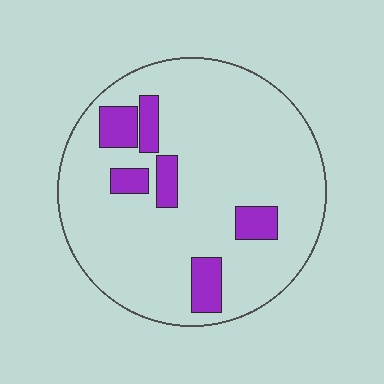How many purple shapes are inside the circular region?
6.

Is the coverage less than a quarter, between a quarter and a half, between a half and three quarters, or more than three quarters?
Less than a quarter.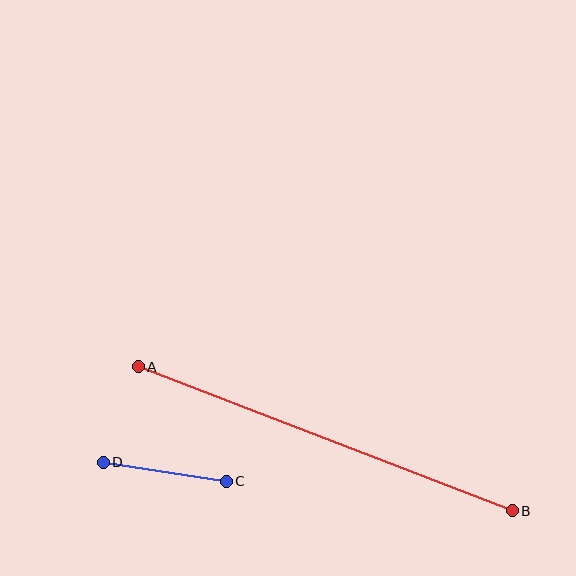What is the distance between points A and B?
The distance is approximately 401 pixels.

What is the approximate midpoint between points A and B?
The midpoint is at approximately (325, 439) pixels.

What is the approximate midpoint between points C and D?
The midpoint is at approximately (165, 472) pixels.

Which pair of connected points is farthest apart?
Points A and B are farthest apart.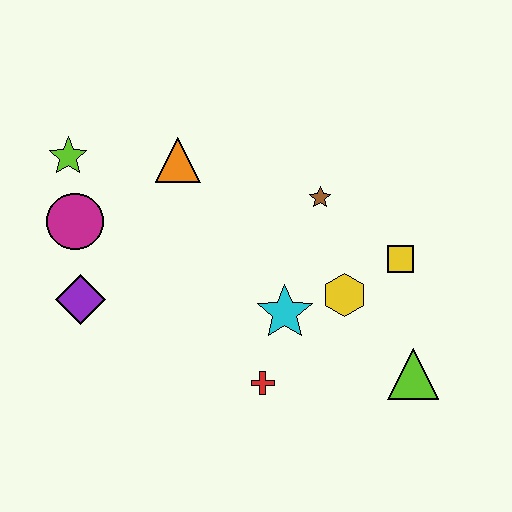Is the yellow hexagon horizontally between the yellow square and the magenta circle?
Yes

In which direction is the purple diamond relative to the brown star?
The purple diamond is to the left of the brown star.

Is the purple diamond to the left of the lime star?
No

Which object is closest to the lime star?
The magenta circle is closest to the lime star.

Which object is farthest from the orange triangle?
The lime triangle is farthest from the orange triangle.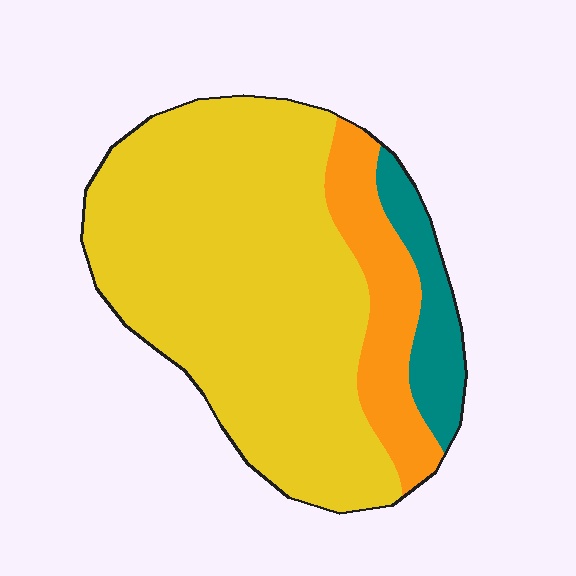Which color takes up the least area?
Teal, at roughly 10%.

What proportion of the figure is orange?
Orange covers 17% of the figure.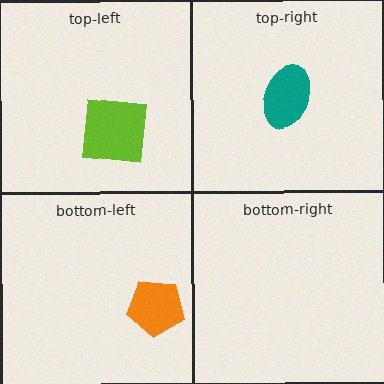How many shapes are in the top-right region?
1.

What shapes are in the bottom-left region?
The orange pentagon.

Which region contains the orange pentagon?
The bottom-left region.